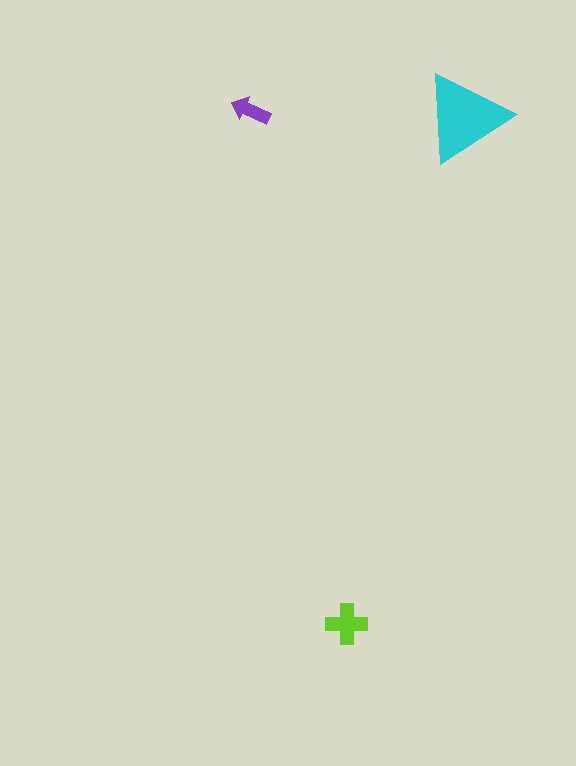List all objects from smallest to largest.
The purple arrow, the lime cross, the cyan triangle.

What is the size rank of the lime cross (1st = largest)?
2nd.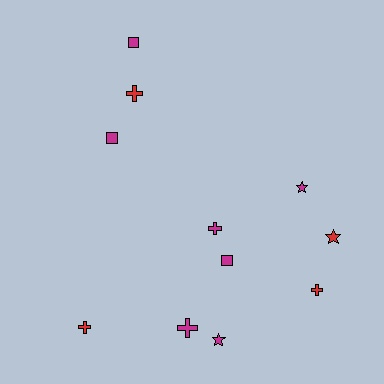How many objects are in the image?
There are 11 objects.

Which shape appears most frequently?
Cross, with 5 objects.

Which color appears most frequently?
Magenta, with 7 objects.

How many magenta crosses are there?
There are 2 magenta crosses.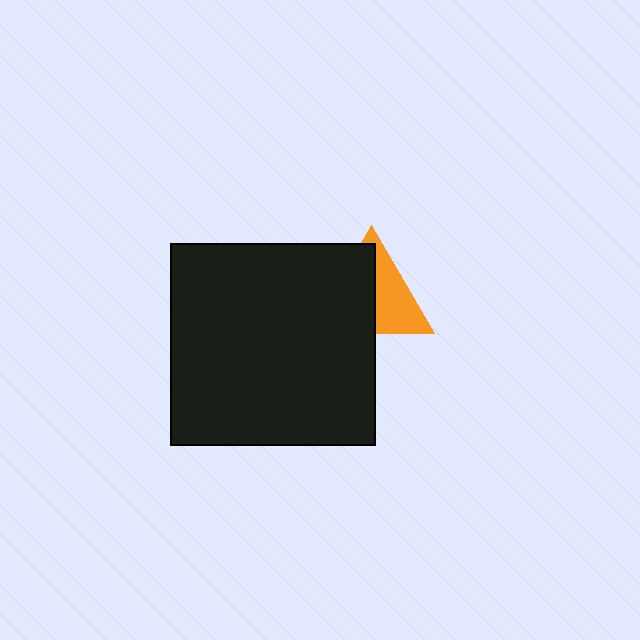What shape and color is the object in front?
The object in front is a black rectangle.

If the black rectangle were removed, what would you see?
You would see the complete orange triangle.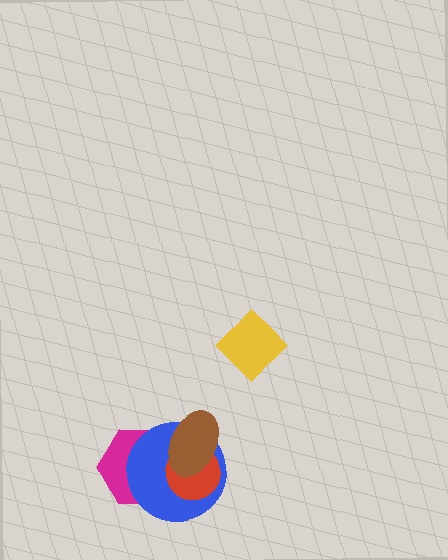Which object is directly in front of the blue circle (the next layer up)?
The red circle is directly in front of the blue circle.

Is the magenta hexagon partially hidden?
Yes, it is partially covered by another shape.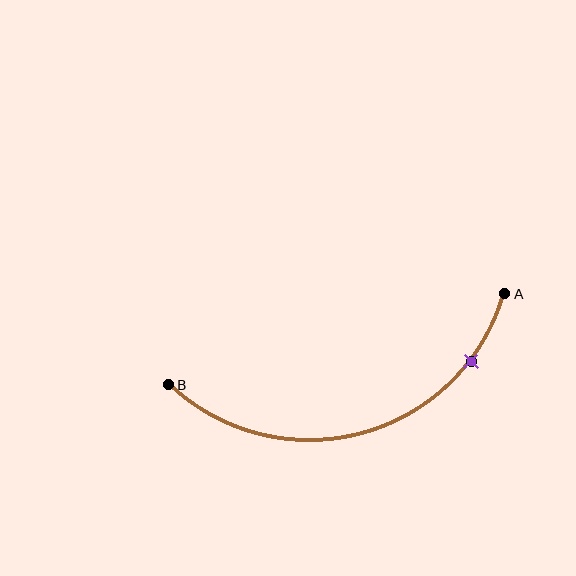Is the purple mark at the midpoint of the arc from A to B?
No. The purple mark lies on the arc but is closer to endpoint A. The arc midpoint would be at the point on the curve equidistant along the arc from both A and B.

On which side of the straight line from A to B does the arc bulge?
The arc bulges below the straight line connecting A and B.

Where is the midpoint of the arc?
The arc midpoint is the point on the curve farthest from the straight line joining A and B. It sits below that line.